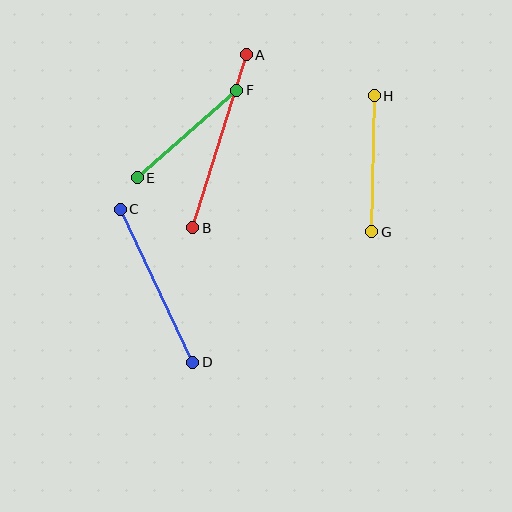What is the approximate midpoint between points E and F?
The midpoint is at approximately (187, 134) pixels.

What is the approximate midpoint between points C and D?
The midpoint is at approximately (156, 286) pixels.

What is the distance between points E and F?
The distance is approximately 132 pixels.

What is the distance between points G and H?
The distance is approximately 136 pixels.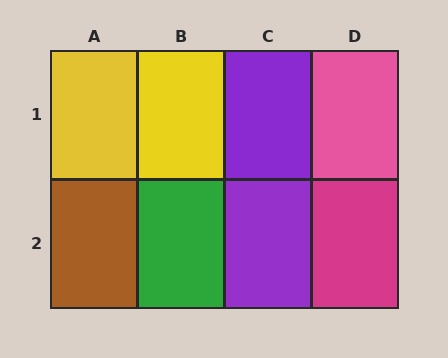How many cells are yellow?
2 cells are yellow.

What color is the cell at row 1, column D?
Pink.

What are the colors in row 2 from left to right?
Brown, green, purple, magenta.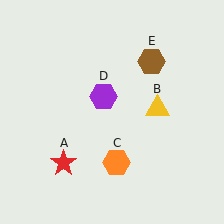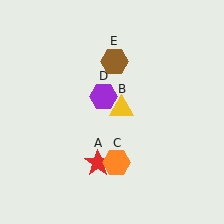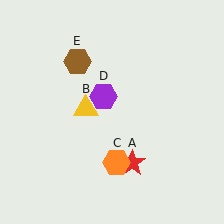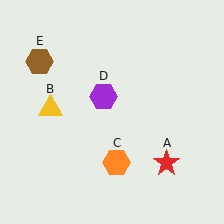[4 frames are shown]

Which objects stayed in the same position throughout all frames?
Orange hexagon (object C) and purple hexagon (object D) remained stationary.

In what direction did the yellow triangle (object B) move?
The yellow triangle (object B) moved left.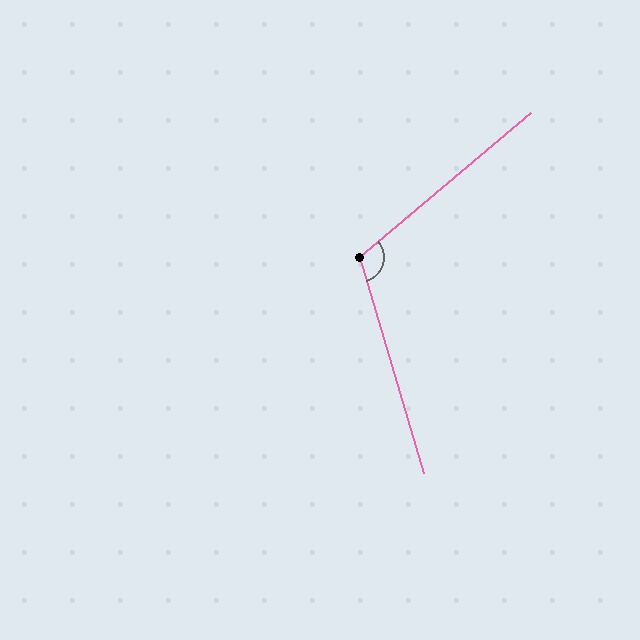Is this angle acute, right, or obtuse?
It is obtuse.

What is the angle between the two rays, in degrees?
Approximately 114 degrees.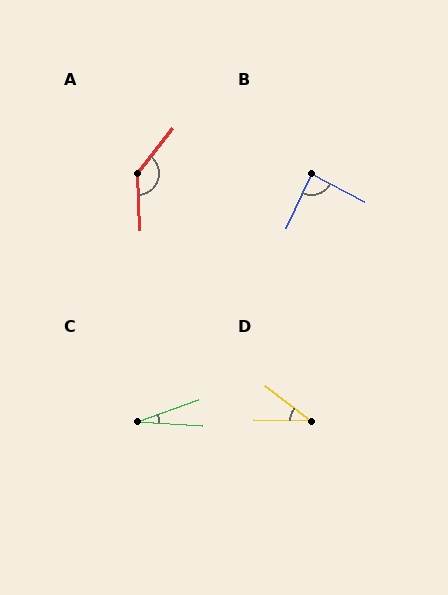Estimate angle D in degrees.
Approximately 36 degrees.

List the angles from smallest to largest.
C (24°), D (36°), B (88°), A (139°).